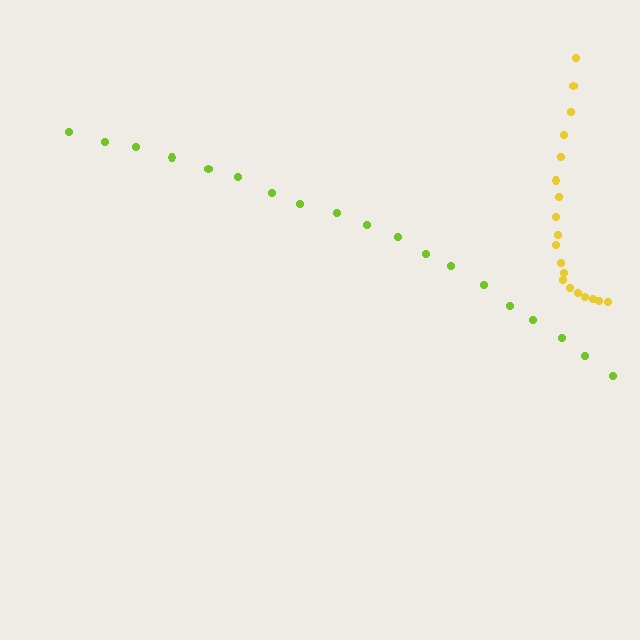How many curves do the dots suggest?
There are 2 distinct paths.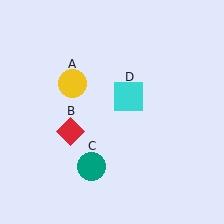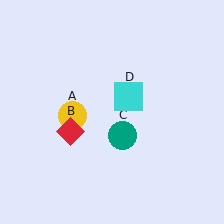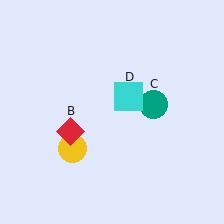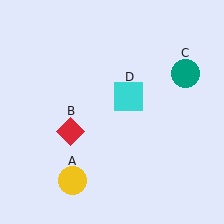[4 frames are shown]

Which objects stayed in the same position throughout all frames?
Red diamond (object B) and cyan square (object D) remained stationary.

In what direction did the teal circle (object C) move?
The teal circle (object C) moved up and to the right.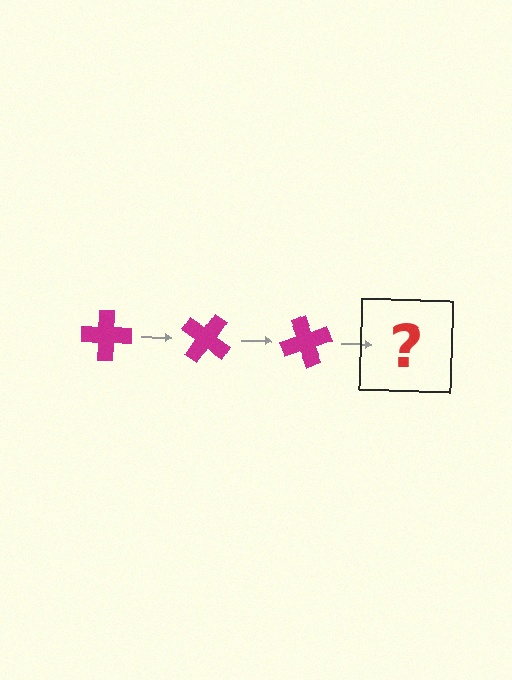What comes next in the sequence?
The next element should be a magenta cross rotated 105 degrees.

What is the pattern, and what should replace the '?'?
The pattern is that the cross rotates 35 degrees each step. The '?' should be a magenta cross rotated 105 degrees.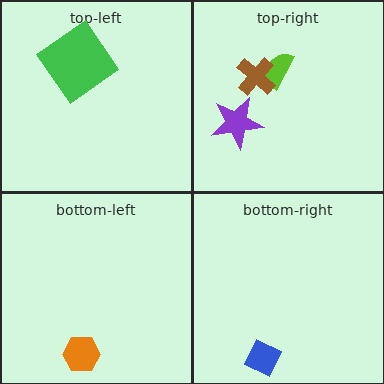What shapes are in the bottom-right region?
The blue diamond.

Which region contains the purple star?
The top-right region.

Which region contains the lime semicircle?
The top-right region.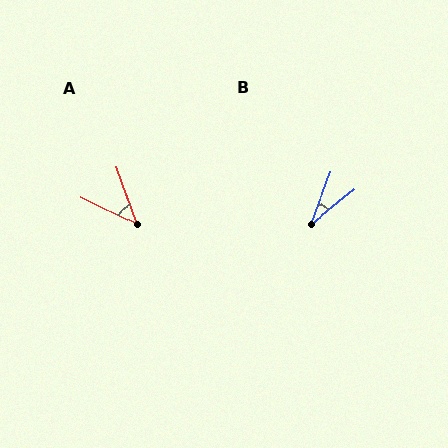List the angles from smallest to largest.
B (31°), A (44°).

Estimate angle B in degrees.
Approximately 31 degrees.